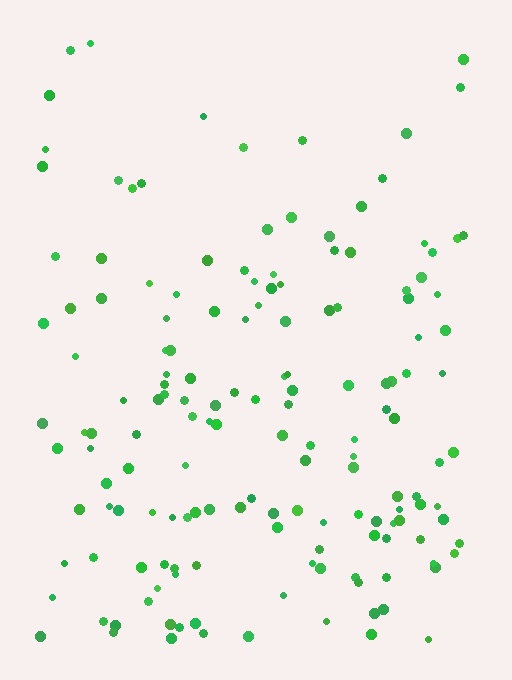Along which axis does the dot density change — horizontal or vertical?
Vertical.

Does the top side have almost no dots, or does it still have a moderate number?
Still a moderate number, just noticeably fewer than the bottom.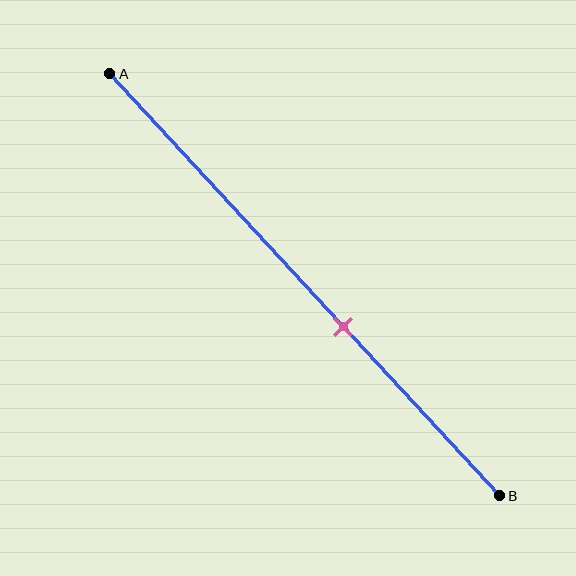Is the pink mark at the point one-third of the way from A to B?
No, the mark is at about 60% from A, not at the 33% one-third point.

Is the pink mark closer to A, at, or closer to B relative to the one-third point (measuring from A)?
The pink mark is closer to point B than the one-third point of segment AB.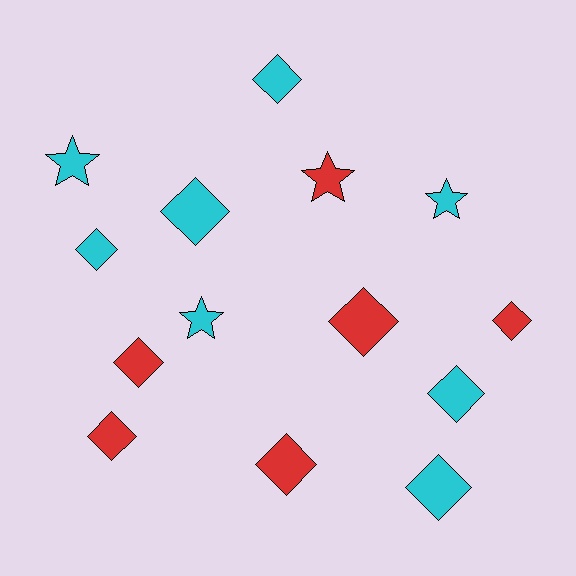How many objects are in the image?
There are 14 objects.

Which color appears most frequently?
Cyan, with 8 objects.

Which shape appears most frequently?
Diamond, with 10 objects.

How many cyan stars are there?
There are 3 cyan stars.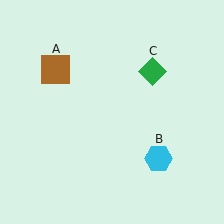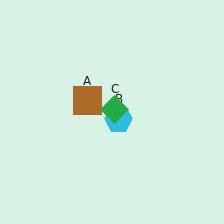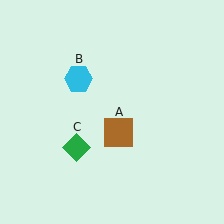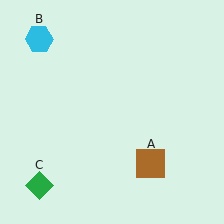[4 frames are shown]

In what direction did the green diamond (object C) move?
The green diamond (object C) moved down and to the left.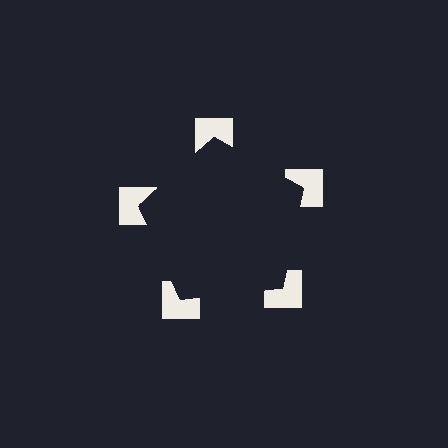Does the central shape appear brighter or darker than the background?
It typically appears slightly darker than the background, even though no actual brightness change is drawn.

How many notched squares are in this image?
There are 5 — one at each vertex of the illusory pentagon.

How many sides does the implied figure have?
5 sides.